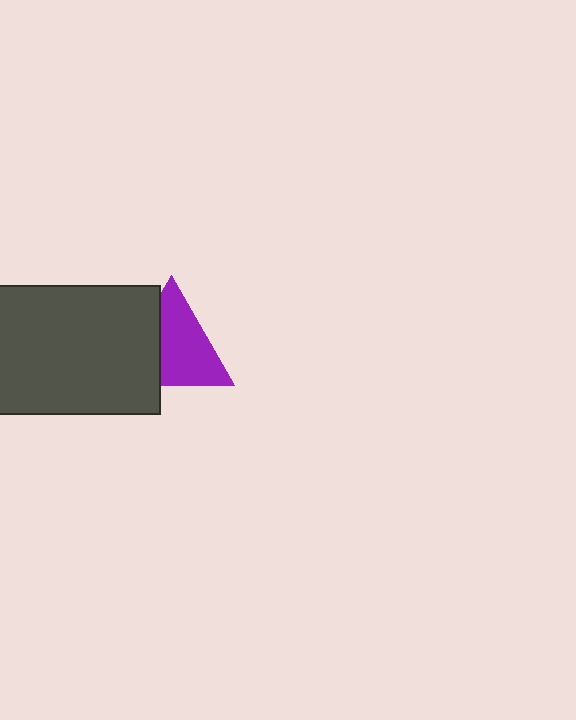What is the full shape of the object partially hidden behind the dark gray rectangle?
The partially hidden object is a purple triangle.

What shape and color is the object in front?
The object in front is a dark gray rectangle.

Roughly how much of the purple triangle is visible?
About half of it is visible (roughly 64%).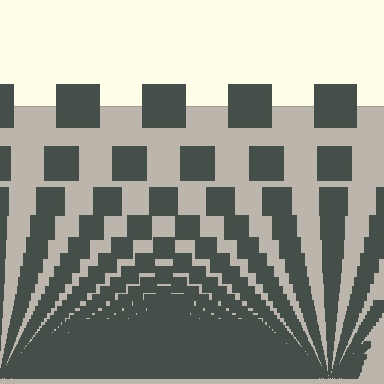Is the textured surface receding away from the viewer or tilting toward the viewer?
The surface appears to tilt toward the viewer. Texture elements get larger and sparser toward the top.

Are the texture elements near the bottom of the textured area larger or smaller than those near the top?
Smaller. The gradient is inverted — elements near the bottom are smaller and denser.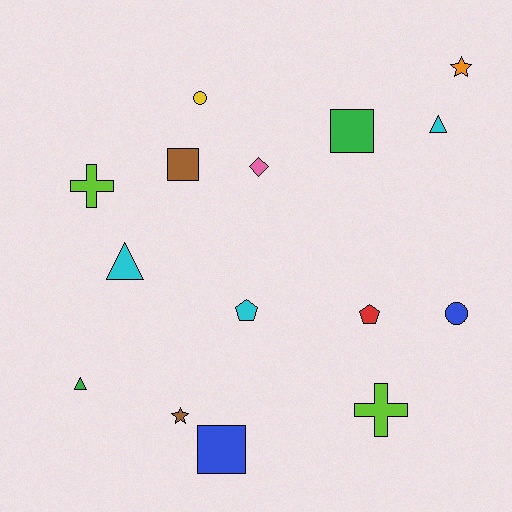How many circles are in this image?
There are 2 circles.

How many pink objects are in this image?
There is 1 pink object.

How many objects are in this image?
There are 15 objects.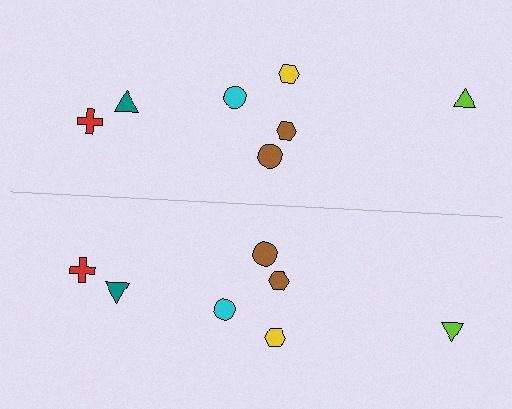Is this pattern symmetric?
Yes, this pattern has bilateral (reflection) symmetry.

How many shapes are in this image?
There are 14 shapes in this image.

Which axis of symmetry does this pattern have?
The pattern has a horizontal axis of symmetry running through the center of the image.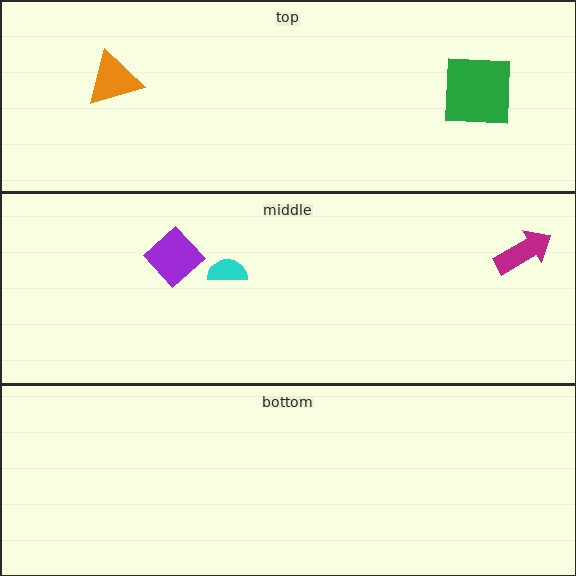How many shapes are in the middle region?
3.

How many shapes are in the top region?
2.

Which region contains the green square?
The top region.